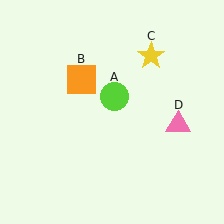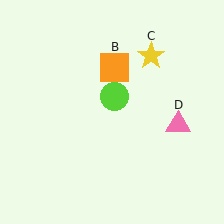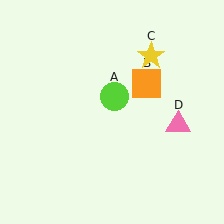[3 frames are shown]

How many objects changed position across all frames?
1 object changed position: orange square (object B).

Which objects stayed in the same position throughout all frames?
Lime circle (object A) and yellow star (object C) and pink triangle (object D) remained stationary.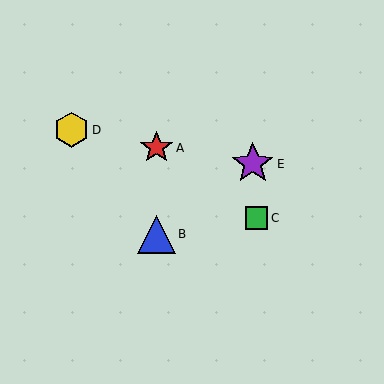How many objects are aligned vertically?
2 objects (A, B) are aligned vertically.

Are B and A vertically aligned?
Yes, both are at x≈157.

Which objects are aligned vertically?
Objects A, B are aligned vertically.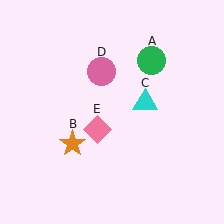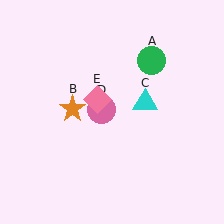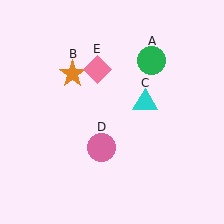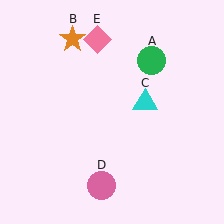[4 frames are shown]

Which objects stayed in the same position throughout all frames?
Green circle (object A) and cyan triangle (object C) remained stationary.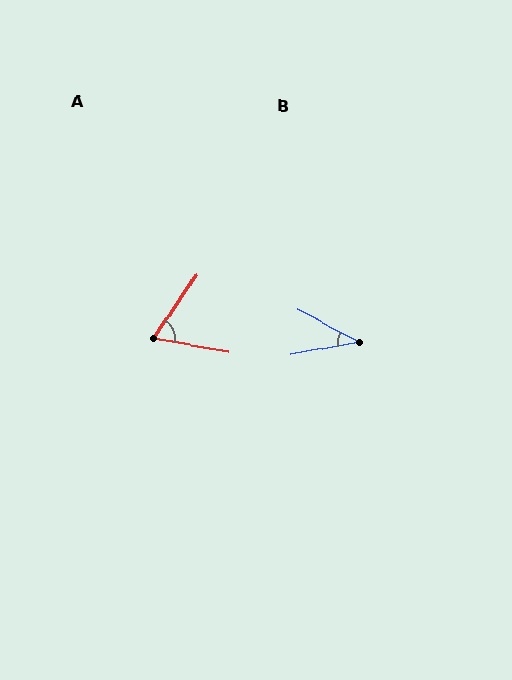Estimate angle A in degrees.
Approximately 66 degrees.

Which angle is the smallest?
B, at approximately 38 degrees.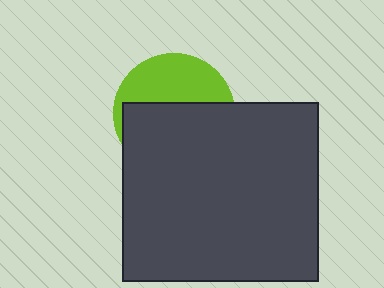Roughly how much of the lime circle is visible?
A small part of it is visible (roughly 40%).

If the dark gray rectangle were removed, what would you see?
You would see the complete lime circle.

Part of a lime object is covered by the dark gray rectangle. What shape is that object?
It is a circle.